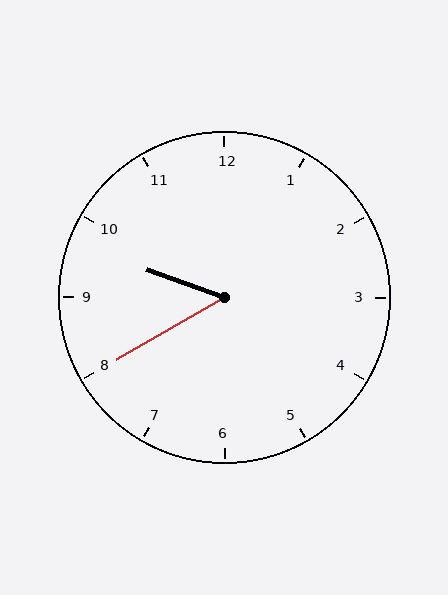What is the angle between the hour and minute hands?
Approximately 50 degrees.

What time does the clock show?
9:40.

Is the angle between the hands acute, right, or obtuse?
It is acute.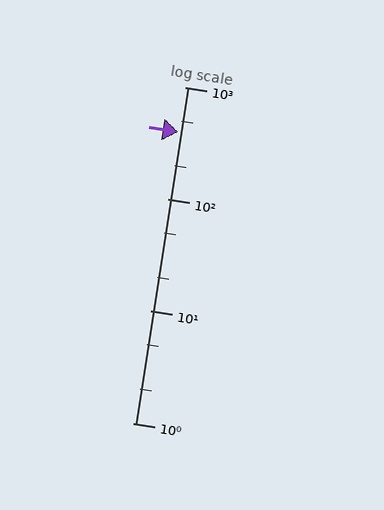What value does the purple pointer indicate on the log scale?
The pointer indicates approximately 400.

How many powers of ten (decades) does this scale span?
The scale spans 3 decades, from 1 to 1000.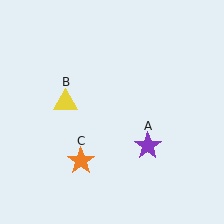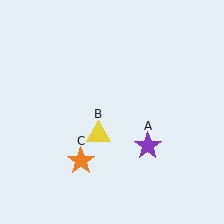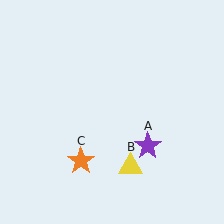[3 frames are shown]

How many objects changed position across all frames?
1 object changed position: yellow triangle (object B).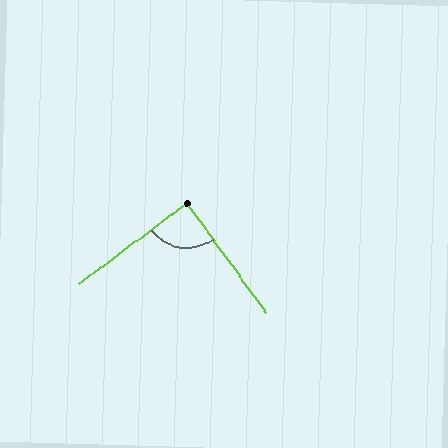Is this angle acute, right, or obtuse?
It is approximately a right angle.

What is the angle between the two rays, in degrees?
Approximately 89 degrees.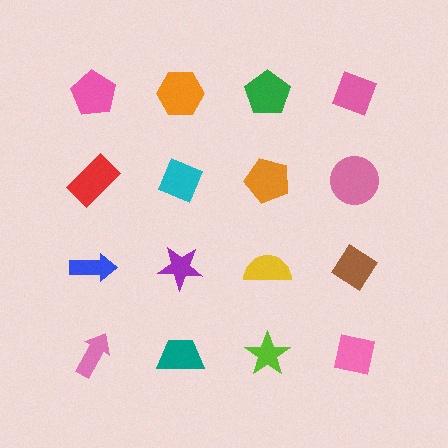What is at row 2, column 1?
A red rectangle.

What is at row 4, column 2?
A teal trapezoid.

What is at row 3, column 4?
A brown diamond.